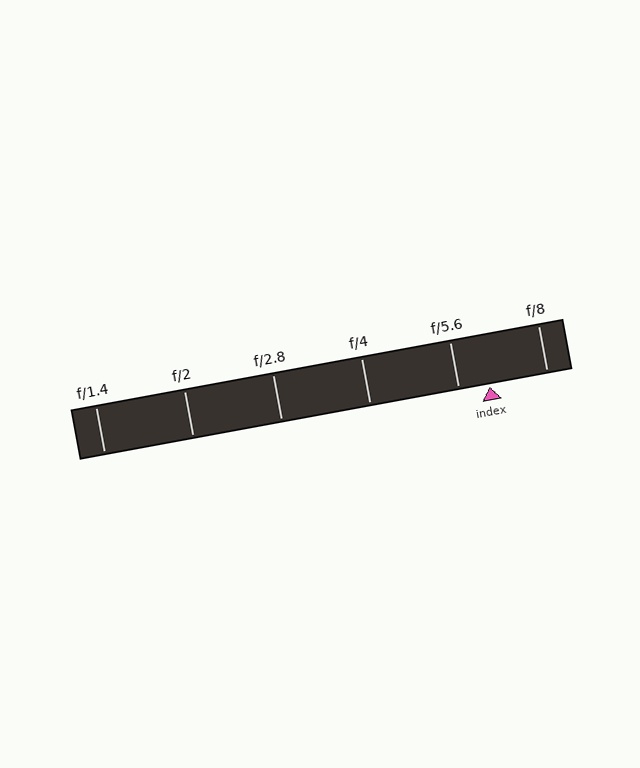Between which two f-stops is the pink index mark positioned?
The index mark is between f/5.6 and f/8.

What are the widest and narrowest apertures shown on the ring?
The widest aperture shown is f/1.4 and the narrowest is f/8.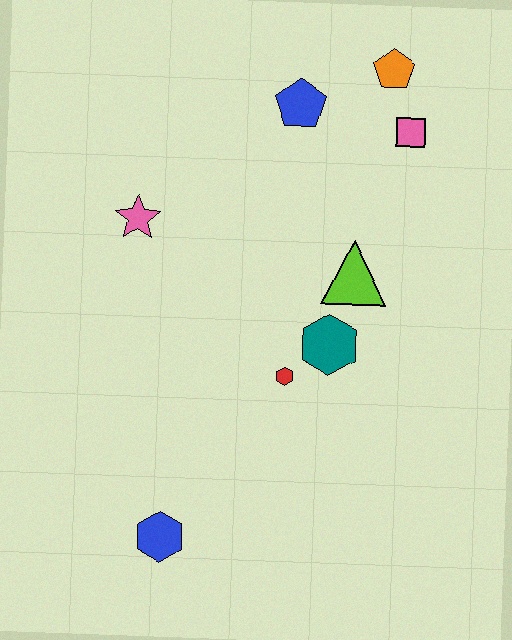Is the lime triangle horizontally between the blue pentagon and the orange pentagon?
Yes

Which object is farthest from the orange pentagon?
The blue hexagon is farthest from the orange pentagon.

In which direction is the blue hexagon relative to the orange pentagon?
The blue hexagon is below the orange pentagon.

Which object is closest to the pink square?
The orange pentagon is closest to the pink square.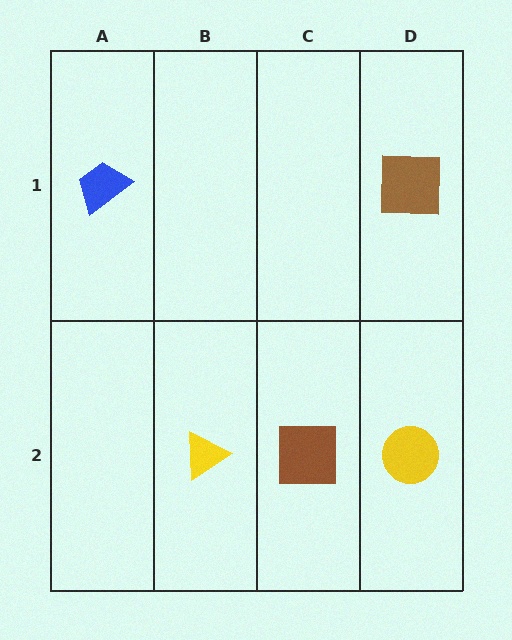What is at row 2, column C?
A brown square.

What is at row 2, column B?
A yellow triangle.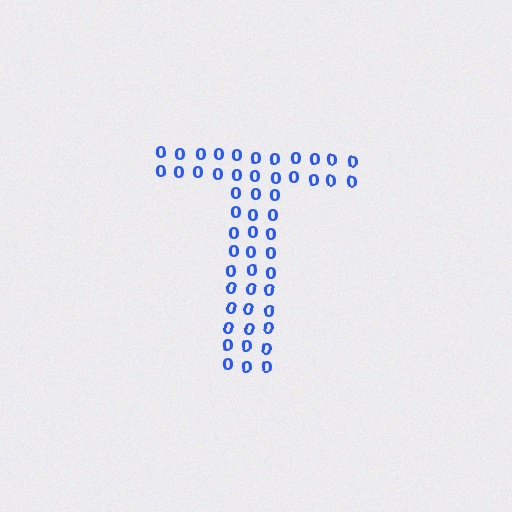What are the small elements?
The small elements are digit 0's.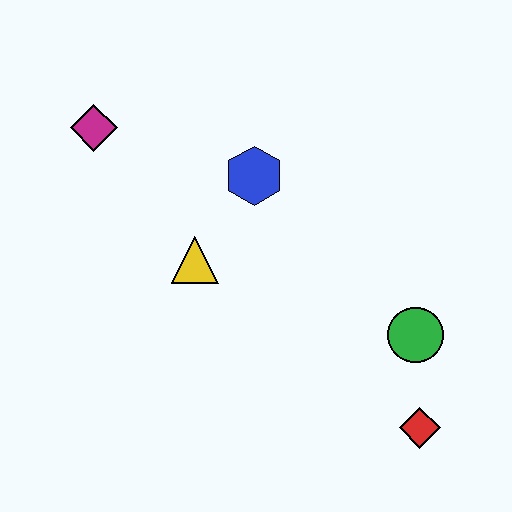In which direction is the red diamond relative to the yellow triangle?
The red diamond is to the right of the yellow triangle.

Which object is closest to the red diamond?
The green circle is closest to the red diamond.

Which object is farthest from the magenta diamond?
The red diamond is farthest from the magenta diamond.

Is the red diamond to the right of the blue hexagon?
Yes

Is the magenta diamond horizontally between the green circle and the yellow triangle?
No